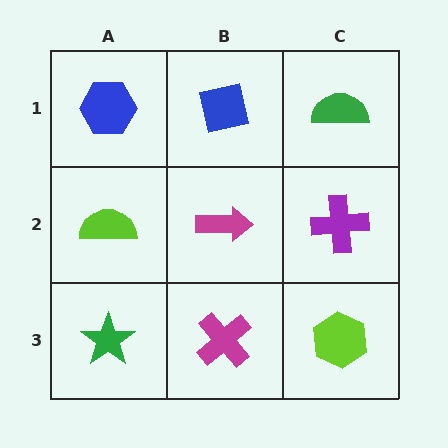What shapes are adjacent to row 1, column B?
A magenta arrow (row 2, column B), a blue hexagon (row 1, column A), a green semicircle (row 1, column C).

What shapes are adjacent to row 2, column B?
A blue square (row 1, column B), a magenta cross (row 3, column B), a lime semicircle (row 2, column A), a purple cross (row 2, column C).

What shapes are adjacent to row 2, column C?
A green semicircle (row 1, column C), a lime hexagon (row 3, column C), a magenta arrow (row 2, column B).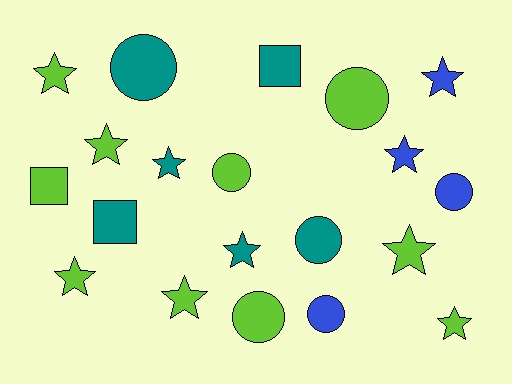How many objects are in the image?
There are 20 objects.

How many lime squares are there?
There is 1 lime square.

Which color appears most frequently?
Lime, with 10 objects.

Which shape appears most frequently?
Star, with 10 objects.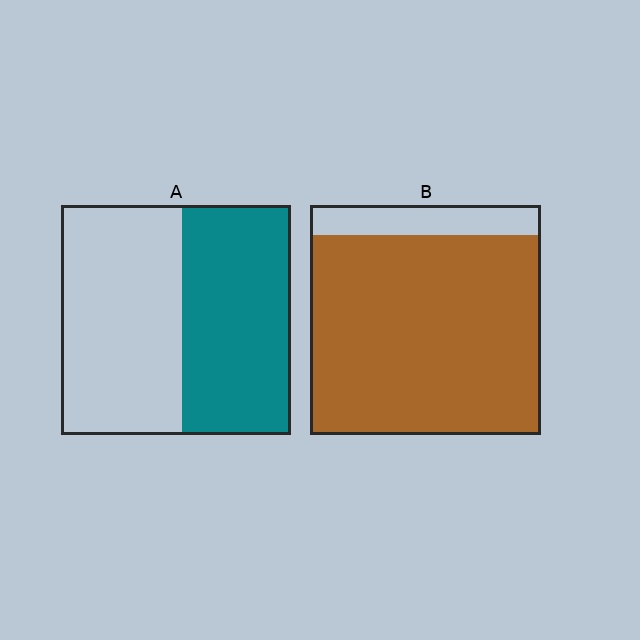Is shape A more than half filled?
Roughly half.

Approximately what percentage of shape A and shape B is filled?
A is approximately 45% and B is approximately 85%.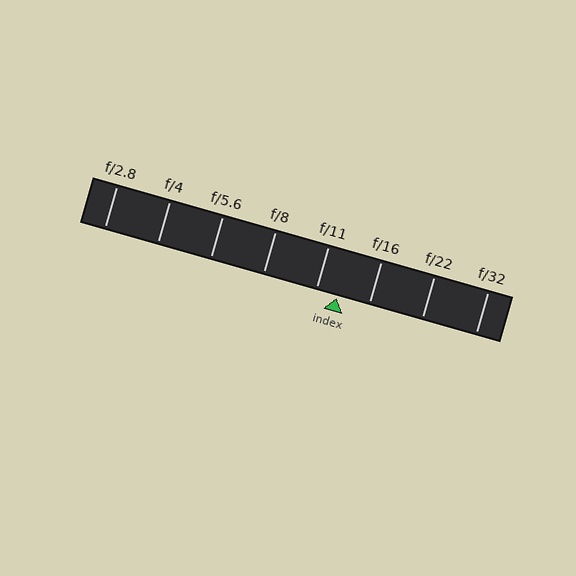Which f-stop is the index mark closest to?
The index mark is closest to f/11.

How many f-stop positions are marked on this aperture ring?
There are 8 f-stop positions marked.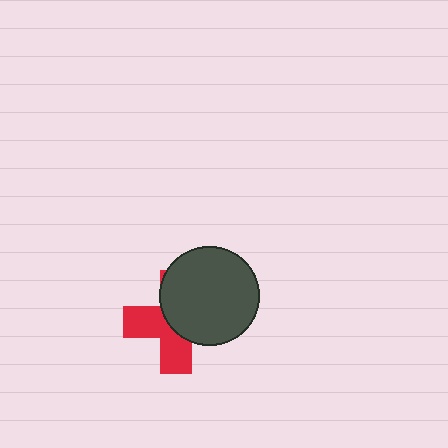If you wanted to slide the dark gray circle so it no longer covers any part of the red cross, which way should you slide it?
Slide it toward the upper-right — that is the most direct way to separate the two shapes.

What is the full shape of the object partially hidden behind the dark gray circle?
The partially hidden object is a red cross.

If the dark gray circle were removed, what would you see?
You would see the complete red cross.